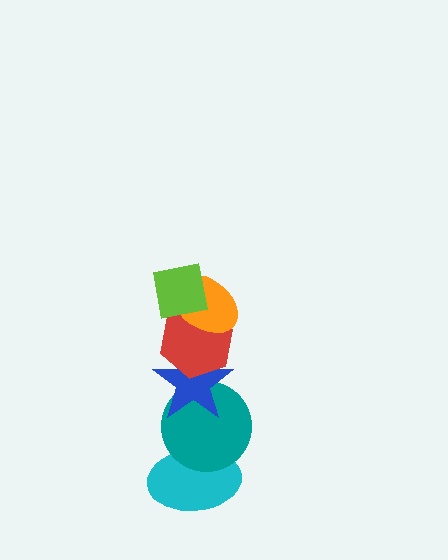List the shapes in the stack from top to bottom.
From top to bottom: the lime square, the orange ellipse, the red hexagon, the blue star, the teal circle, the cyan ellipse.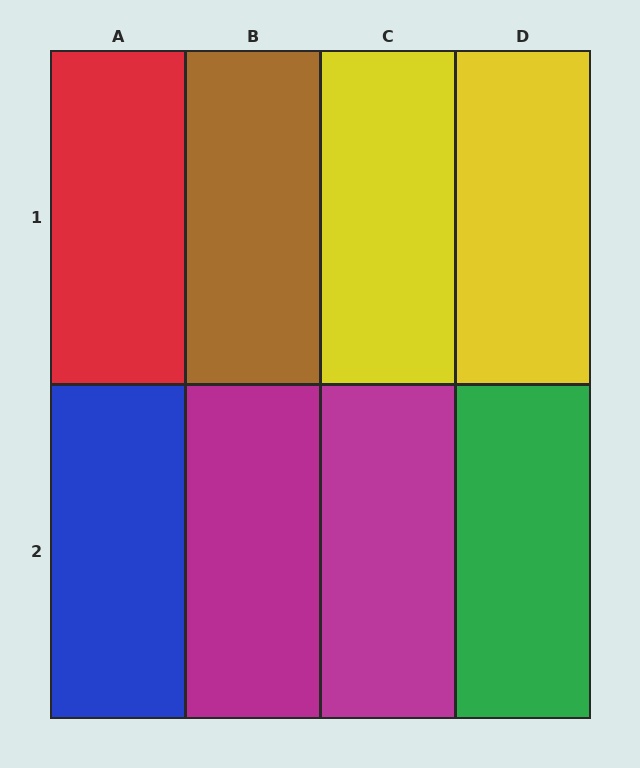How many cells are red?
1 cell is red.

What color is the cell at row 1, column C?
Yellow.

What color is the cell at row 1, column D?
Yellow.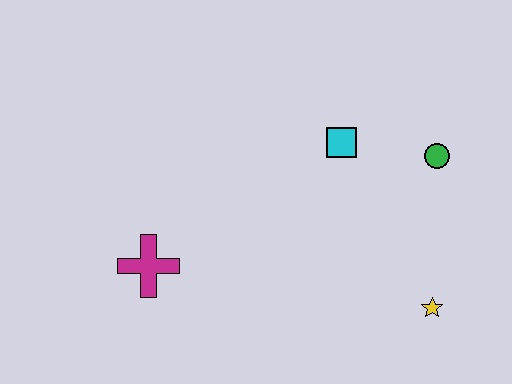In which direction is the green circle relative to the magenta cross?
The green circle is to the right of the magenta cross.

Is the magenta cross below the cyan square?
Yes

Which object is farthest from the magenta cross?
The green circle is farthest from the magenta cross.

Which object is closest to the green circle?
The cyan square is closest to the green circle.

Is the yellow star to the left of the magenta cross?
No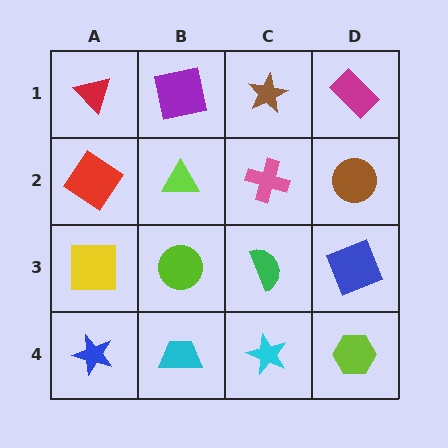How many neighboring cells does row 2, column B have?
4.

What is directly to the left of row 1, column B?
A red triangle.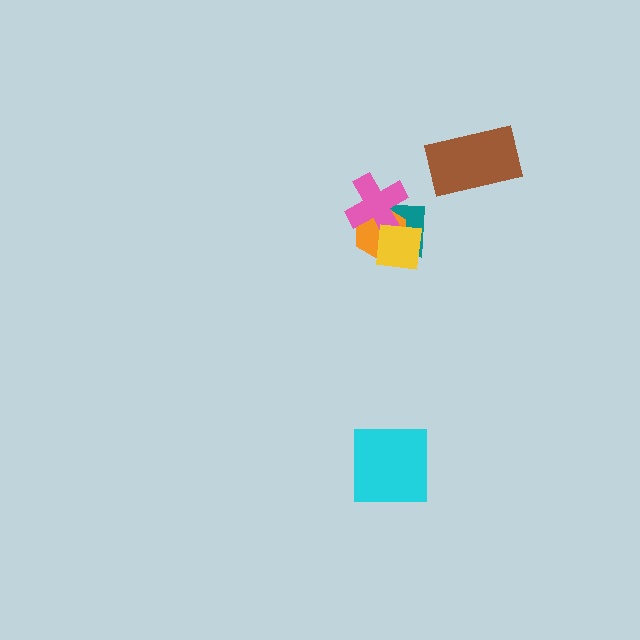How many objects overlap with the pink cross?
3 objects overlap with the pink cross.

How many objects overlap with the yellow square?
3 objects overlap with the yellow square.